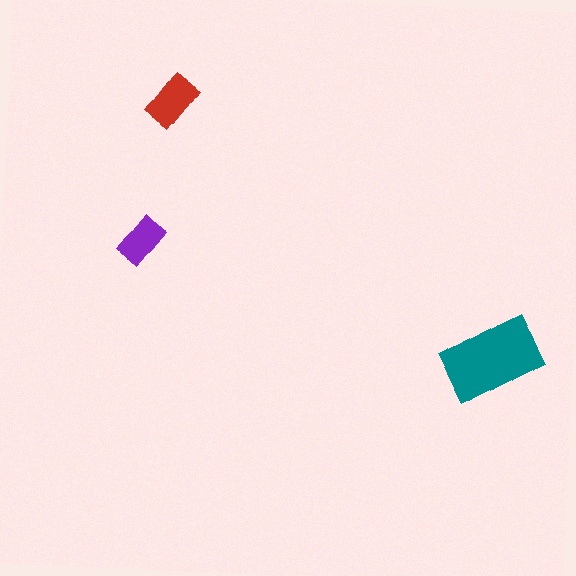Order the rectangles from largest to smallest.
the teal one, the red one, the purple one.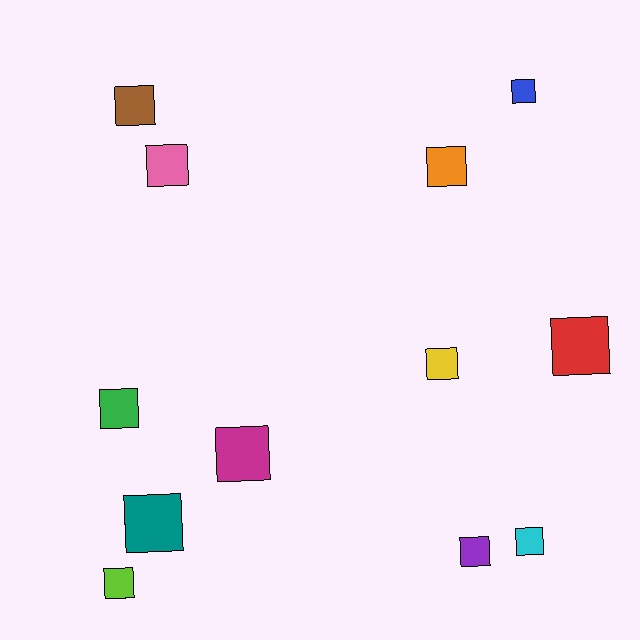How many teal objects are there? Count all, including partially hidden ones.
There is 1 teal object.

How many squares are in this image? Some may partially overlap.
There are 12 squares.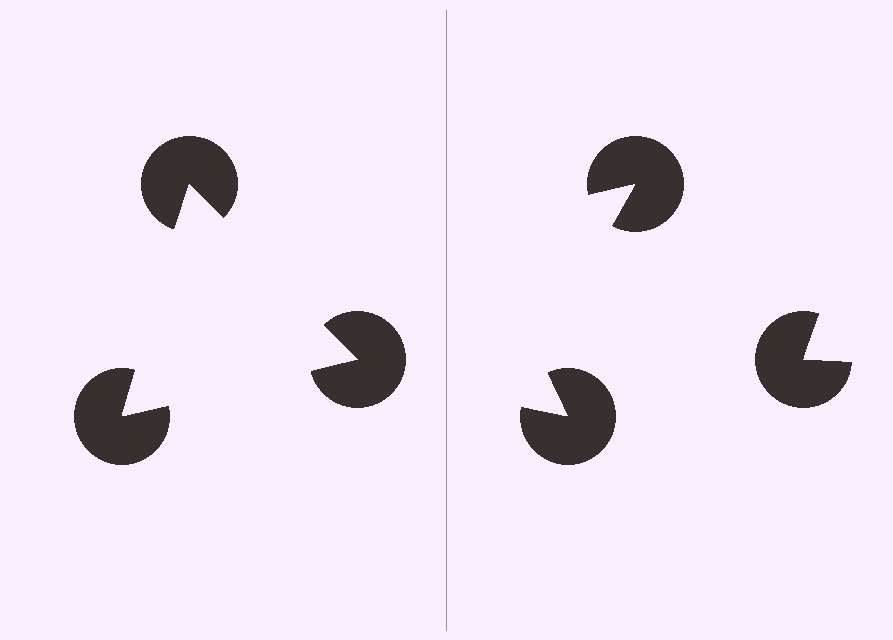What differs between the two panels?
The pac-man discs are positioned identically on both sides; only the wedge orientations differ. On the left they align to a triangle; on the right they are misaligned.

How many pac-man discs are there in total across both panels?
6 — 3 on each side.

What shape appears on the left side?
An illusory triangle.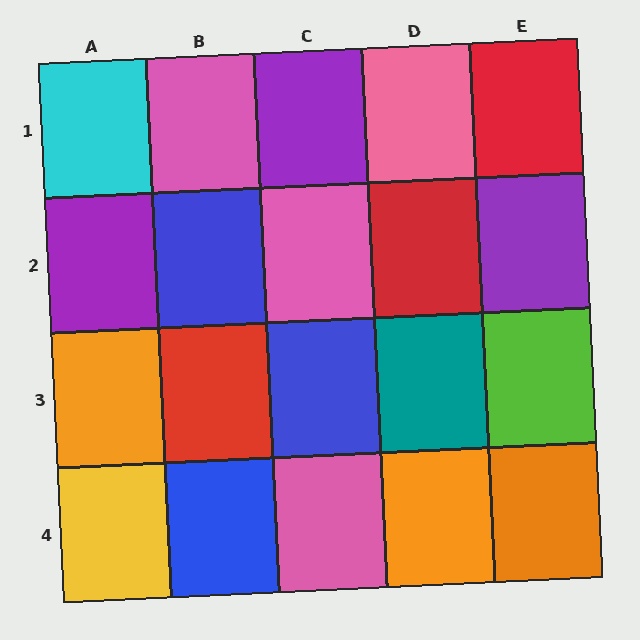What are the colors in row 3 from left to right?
Orange, red, blue, teal, lime.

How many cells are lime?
1 cell is lime.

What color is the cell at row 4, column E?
Orange.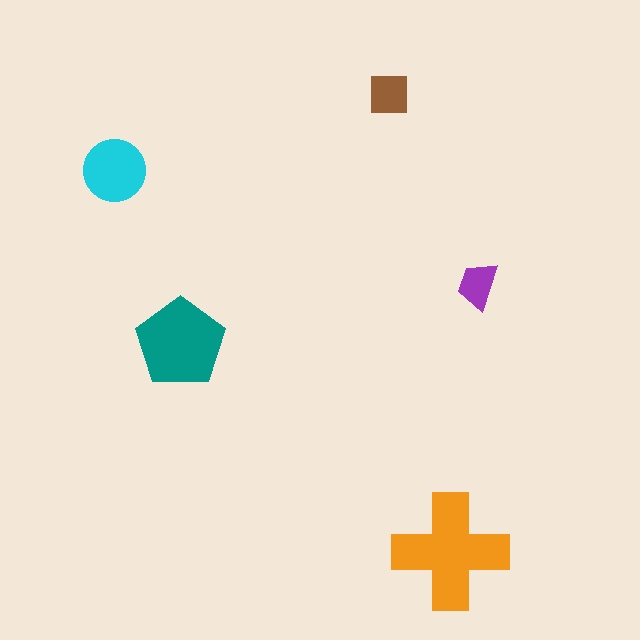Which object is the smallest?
The purple trapezoid.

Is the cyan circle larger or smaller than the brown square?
Larger.